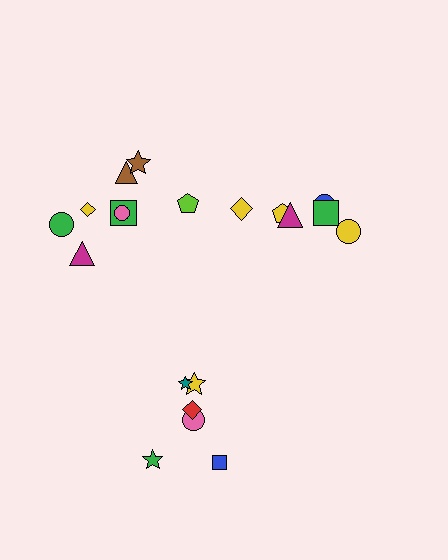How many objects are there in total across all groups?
There are 20 objects.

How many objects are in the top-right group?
There are 6 objects.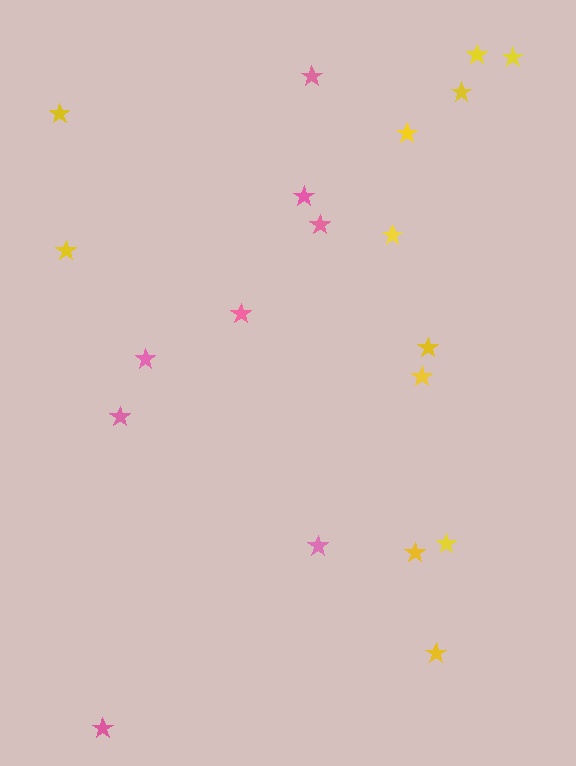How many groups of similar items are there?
There are 2 groups: one group of yellow stars (12) and one group of pink stars (8).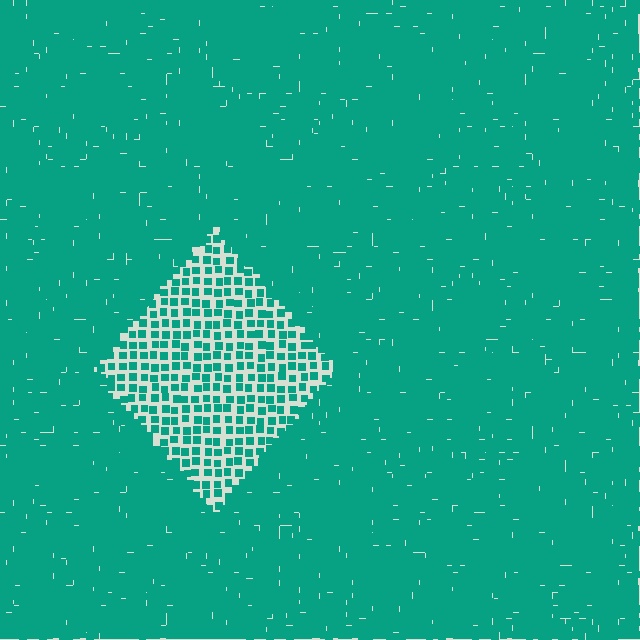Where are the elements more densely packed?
The elements are more densely packed outside the diamond boundary.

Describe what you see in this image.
The image contains small teal elements arranged at two different densities. A diamond-shaped region is visible where the elements are less densely packed than the surrounding area.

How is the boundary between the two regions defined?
The boundary is defined by a change in element density (approximately 2.6x ratio). All elements are the same color, size, and shape.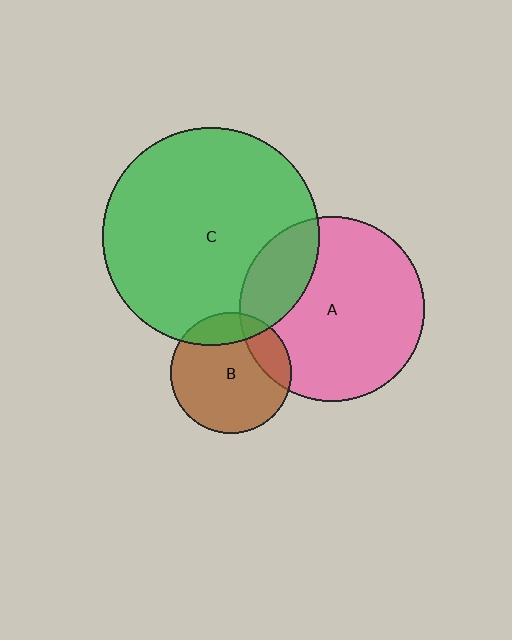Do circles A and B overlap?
Yes.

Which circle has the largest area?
Circle C (green).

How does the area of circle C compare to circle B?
Approximately 3.2 times.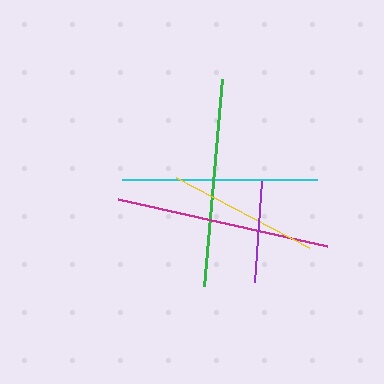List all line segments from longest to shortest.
From longest to shortest: magenta, green, cyan, yellow, purple.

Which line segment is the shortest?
The purple line is the shortest at approximately 101 pixels.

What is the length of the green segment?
The green segment is approximately 208 pixels long.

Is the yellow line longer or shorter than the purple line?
The yellow line is longer than the purple line.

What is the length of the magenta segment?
The magenta segment is approximately 214 pixels long.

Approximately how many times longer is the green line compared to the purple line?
The green line is approximately 2.1 times the length of the purple line.